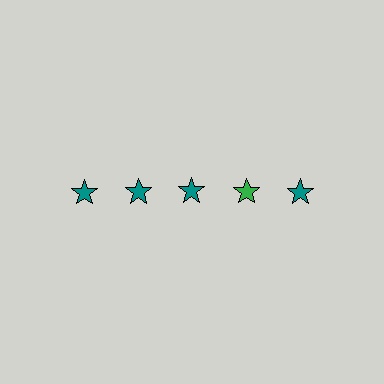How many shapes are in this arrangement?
There are 5 shapes arranged in a grid pattern.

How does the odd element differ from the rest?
It has a different color: green instead of teal.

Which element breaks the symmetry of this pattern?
The green star in the top row, second from right column breaks the symmetry. All other shapes are teal stars.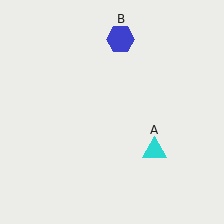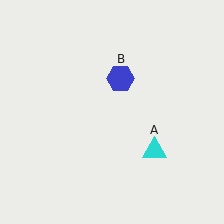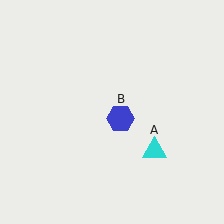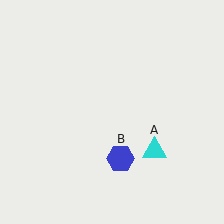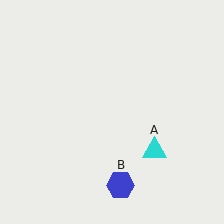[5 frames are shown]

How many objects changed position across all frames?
1 object changed position: blue hexagon (object B).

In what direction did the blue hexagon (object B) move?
The blue hexagon (object B) moved down.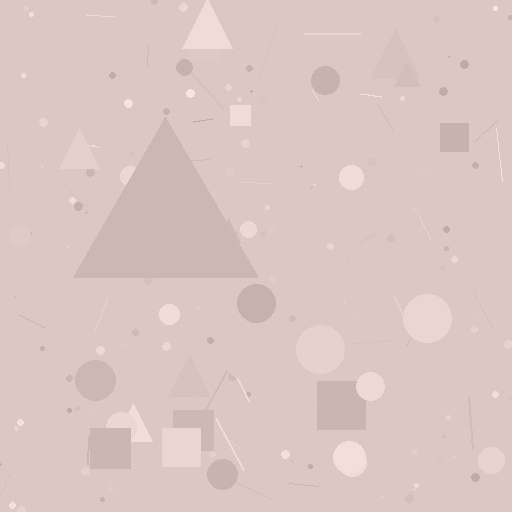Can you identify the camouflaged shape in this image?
The camouflaged shape is a triangle.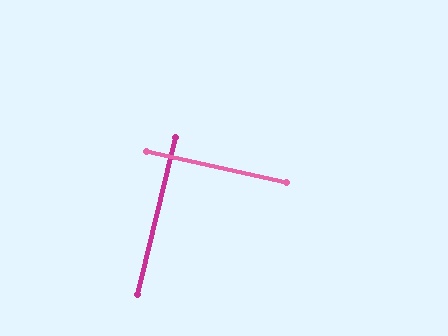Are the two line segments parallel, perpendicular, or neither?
Perpendicular — they meet at approximately 89°.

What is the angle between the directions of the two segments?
Approximately 89 degrees.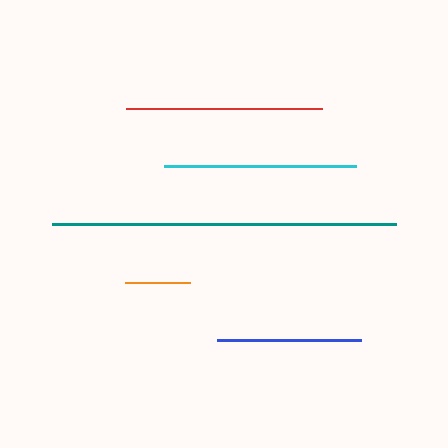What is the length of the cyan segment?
The cyan segment is approximately 192 pixels long.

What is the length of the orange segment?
The orange segment is approximately 65 pixels long.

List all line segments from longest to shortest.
From longest to shortest: teal, red, cyan, blue, orange.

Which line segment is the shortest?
The orange line is the shortest at approximately 65 pixels.